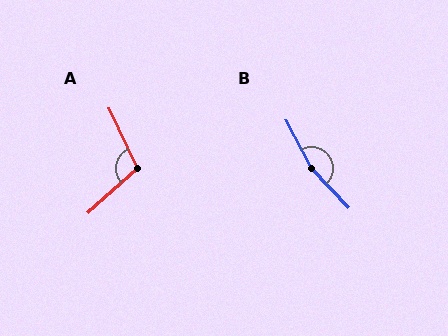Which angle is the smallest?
A, at approximately 106 degrees.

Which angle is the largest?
B, at approximately 164 degrees.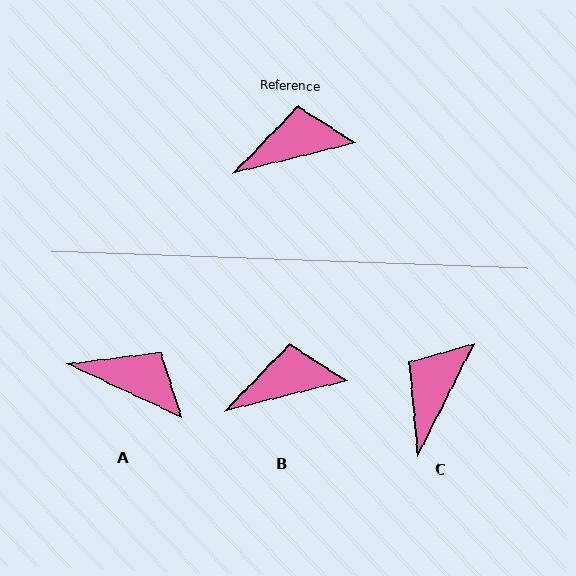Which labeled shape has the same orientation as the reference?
B.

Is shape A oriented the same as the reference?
No, it is off by about 39 degrees.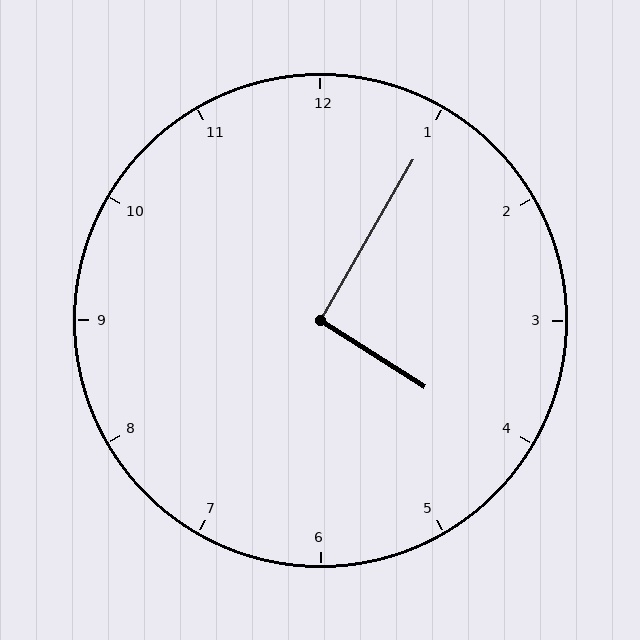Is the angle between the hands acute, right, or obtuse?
It is right.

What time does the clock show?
4:05.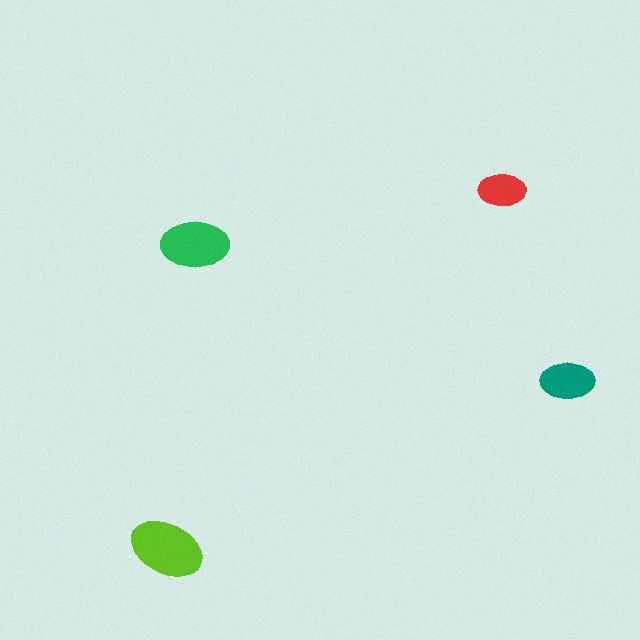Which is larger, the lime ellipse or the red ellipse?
The lime one.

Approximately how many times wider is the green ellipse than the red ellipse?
About 1.5 times wider.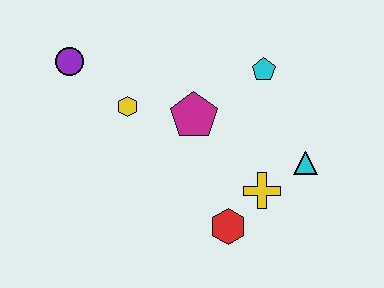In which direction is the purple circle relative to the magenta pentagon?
The purple circle is to the left of the magenta pentagon.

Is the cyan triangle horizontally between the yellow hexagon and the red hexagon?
No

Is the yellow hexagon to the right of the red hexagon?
No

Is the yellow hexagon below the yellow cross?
No